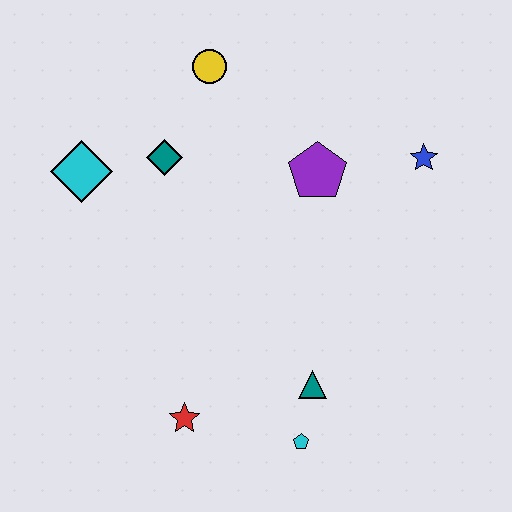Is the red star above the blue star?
No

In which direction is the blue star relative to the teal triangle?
The blue star is above the teal triangle.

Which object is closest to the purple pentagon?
The blue star is closest to the purple pentagon.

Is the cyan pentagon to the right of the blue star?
No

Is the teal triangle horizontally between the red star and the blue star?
Yes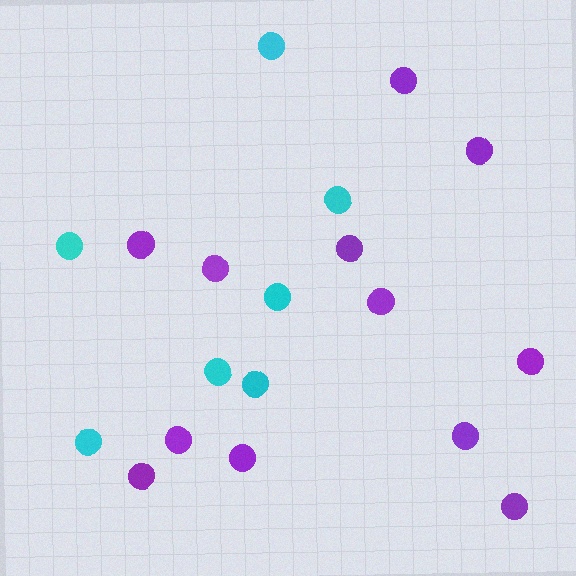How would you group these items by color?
There are 2 groups: one group of purple circles (12) and one group of cyan circles (7).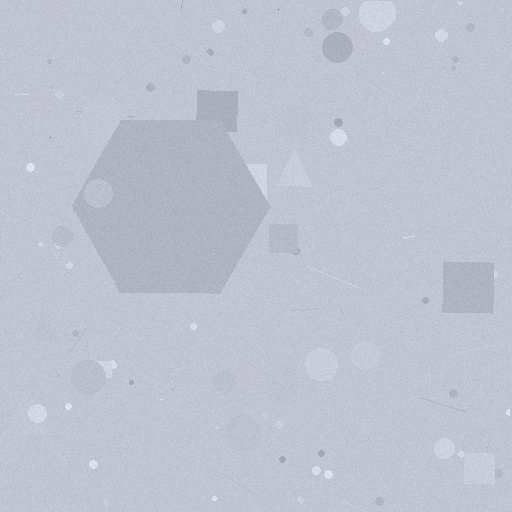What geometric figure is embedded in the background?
A hexagon is embedded in the background.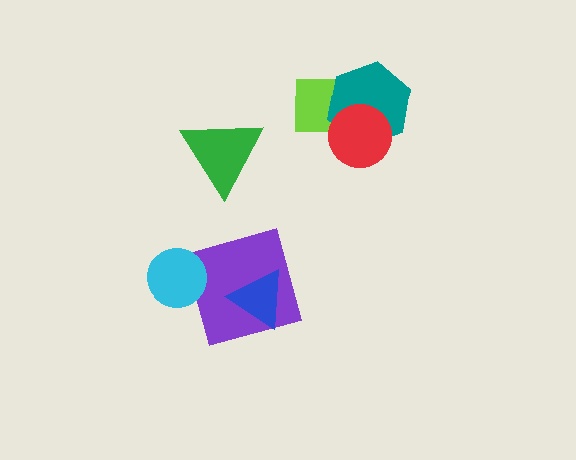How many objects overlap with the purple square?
2 objects overlap with the purple square.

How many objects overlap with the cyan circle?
1 object overlaps with the cyan circle.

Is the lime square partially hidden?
Yes, it is partially covered by another shape.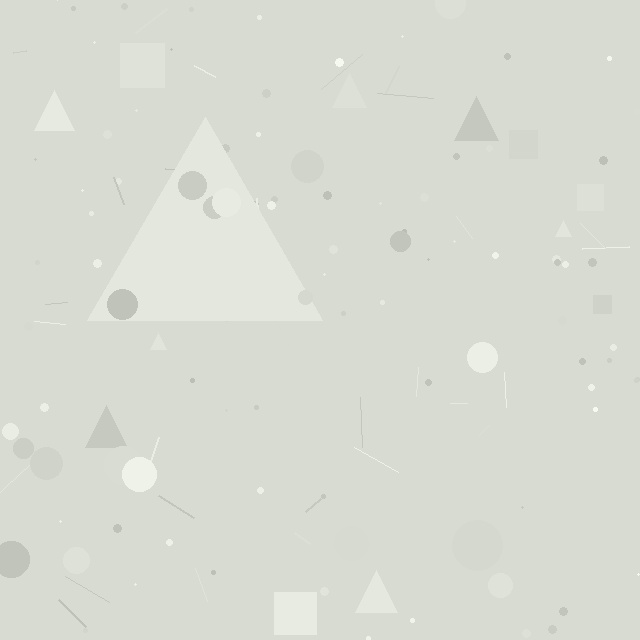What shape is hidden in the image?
A triangle is hidden in the image.